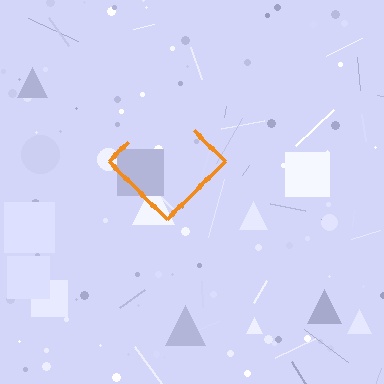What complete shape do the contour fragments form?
The contour fragments form a diamond.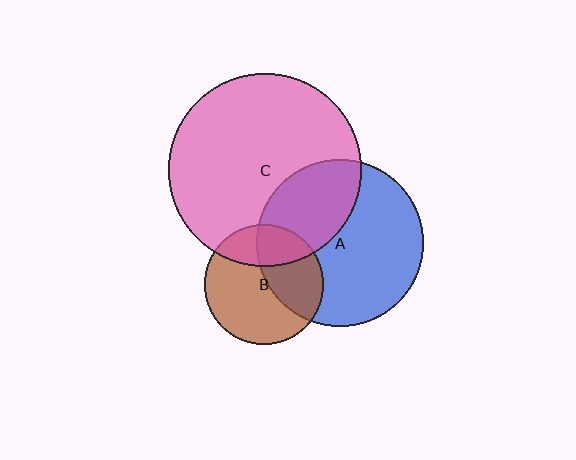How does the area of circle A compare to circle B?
Approximately 1.9 times.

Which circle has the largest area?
Circle C (pink).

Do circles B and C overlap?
Yes.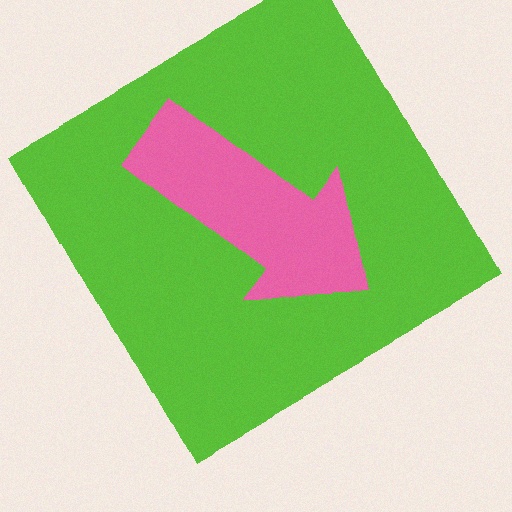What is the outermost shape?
The lime square.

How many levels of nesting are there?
2.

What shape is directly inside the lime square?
The pink arrow.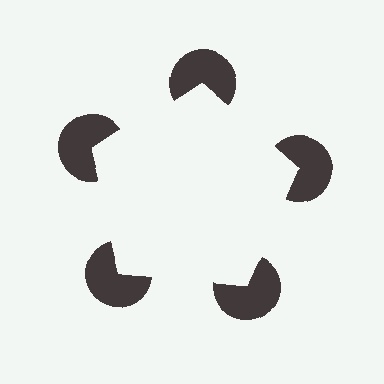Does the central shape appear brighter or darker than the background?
It typically appears slightly brighter than the background, even though no actual brightness change is drawn.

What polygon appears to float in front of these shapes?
An illusory pentagon — its edges are inferred from the aligned wedge cuts in the pac-man discs, not physically drawn.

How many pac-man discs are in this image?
There are 5 — one at each vertex of the illusory pentagon.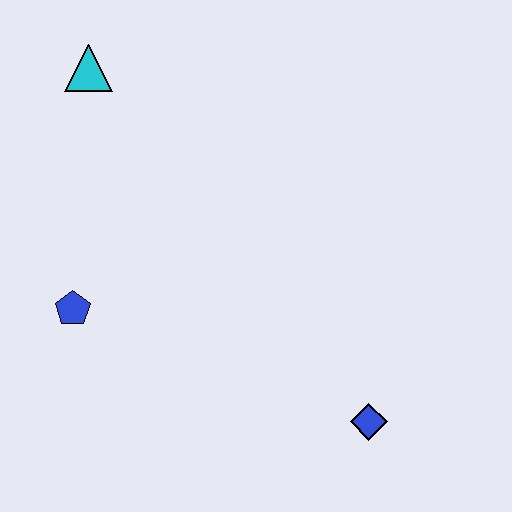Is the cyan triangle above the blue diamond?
Yes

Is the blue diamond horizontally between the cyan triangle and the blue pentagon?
No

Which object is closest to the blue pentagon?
The cyan triangle is closest to the blue pentagon.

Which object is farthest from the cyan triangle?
The blue diamond is farthest from the cyan triangle.